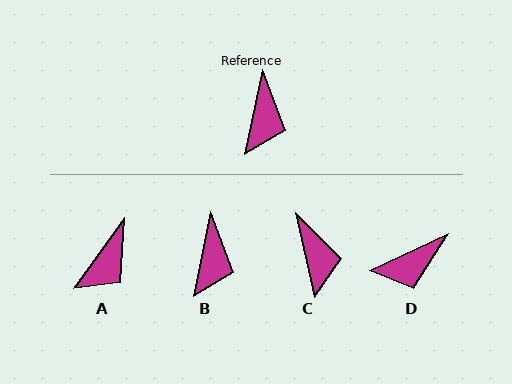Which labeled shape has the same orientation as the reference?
B.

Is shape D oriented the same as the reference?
No, it is off by about 53 degrees.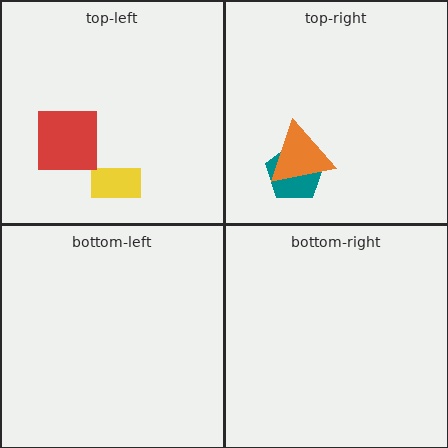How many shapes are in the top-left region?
2.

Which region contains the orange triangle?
The top-right region.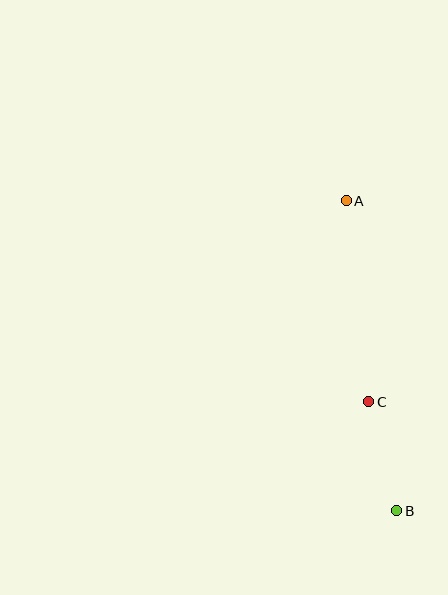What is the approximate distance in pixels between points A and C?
The distance between A and C is approximately 203 pixels.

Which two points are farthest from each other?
Points A and B are farthest from each other.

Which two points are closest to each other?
Points B and C are closest to each other.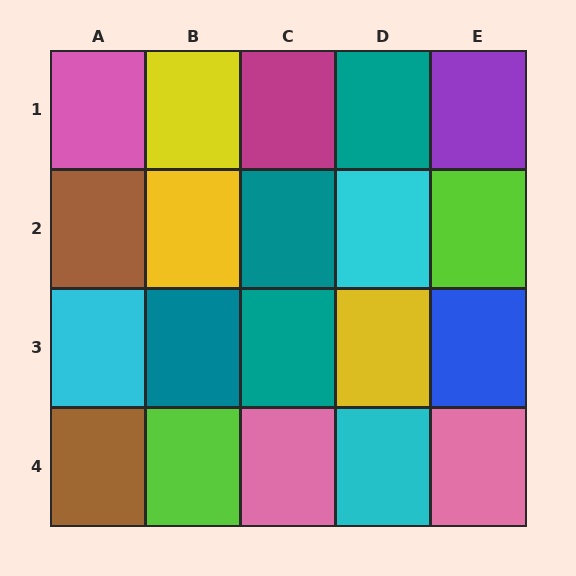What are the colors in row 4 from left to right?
Brown, lime, pink, cyan, pink.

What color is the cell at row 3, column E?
Blue.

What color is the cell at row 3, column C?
Teal.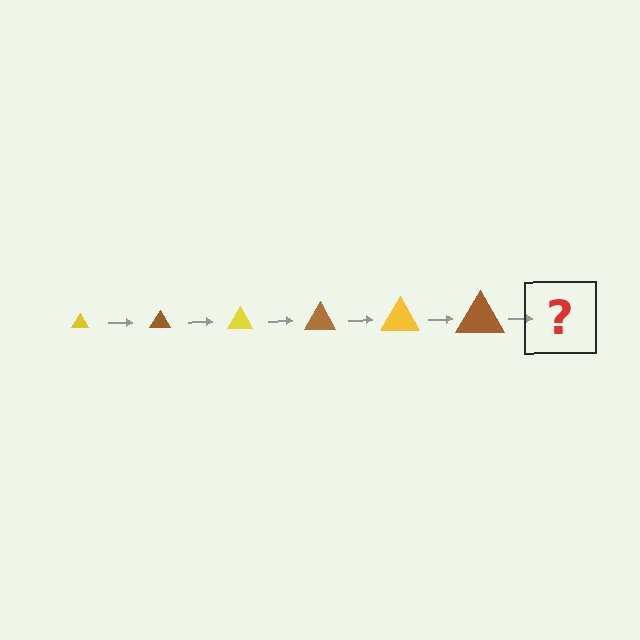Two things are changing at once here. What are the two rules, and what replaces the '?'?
The two rules are that the triangle grows larger each step and the color cycles through yellow and brown. The '?' should be a yellow triangle, larger than the previous one.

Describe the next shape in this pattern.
It should be a yellow triangle, larger than the previous one.